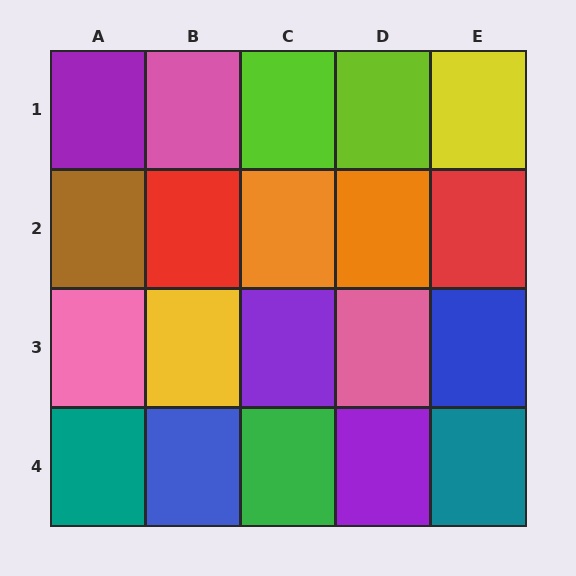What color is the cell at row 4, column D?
Purple.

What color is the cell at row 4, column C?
Green.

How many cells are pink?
3 cells are pink.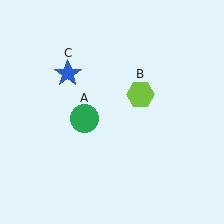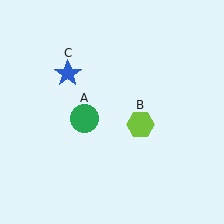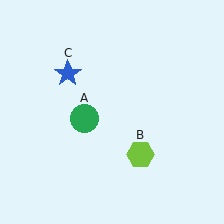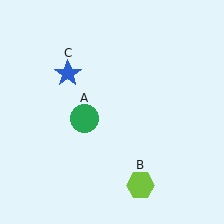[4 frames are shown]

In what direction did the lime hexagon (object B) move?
The lime hexagon (object B) moved down.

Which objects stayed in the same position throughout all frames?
Green circle (object A) and blue star (object C) remained stationary.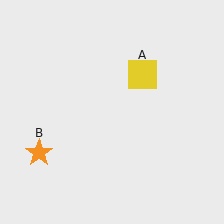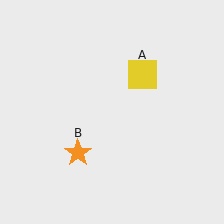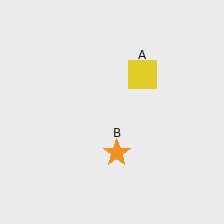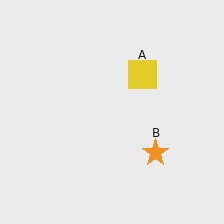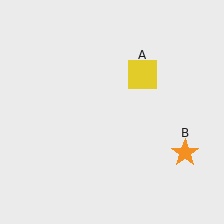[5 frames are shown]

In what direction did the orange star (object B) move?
The orange star (object B) moved right.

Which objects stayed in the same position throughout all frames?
Yellow square (object A) remained stationary.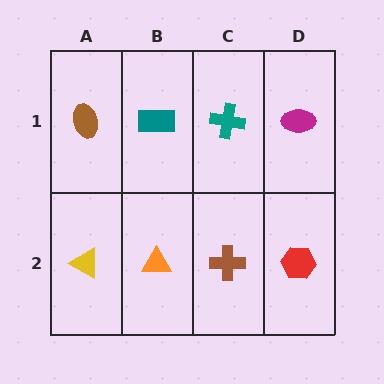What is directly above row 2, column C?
A teal cross.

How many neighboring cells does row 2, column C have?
3.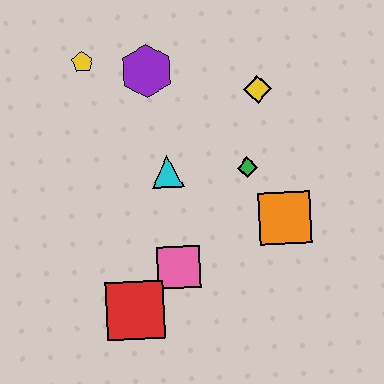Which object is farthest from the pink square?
The yellow pentagon is farthest from the pink square.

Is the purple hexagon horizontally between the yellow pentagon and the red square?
No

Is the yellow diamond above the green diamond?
Yes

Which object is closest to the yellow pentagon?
The purple hexagon is closest to the yellow pentagon.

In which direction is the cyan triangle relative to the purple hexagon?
The cyan triangle is below the purple hexagon.